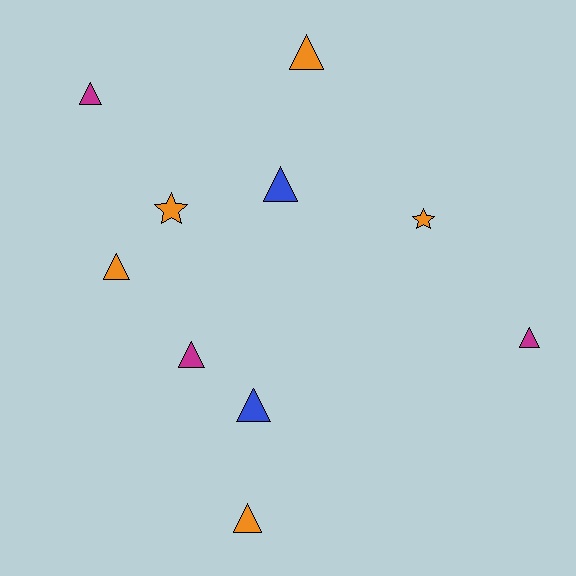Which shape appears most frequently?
Triangle, with 8 objects.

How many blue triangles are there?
There are 2 blue triangles.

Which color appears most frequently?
Orange, with 5 objects.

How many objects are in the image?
There are 10 objects.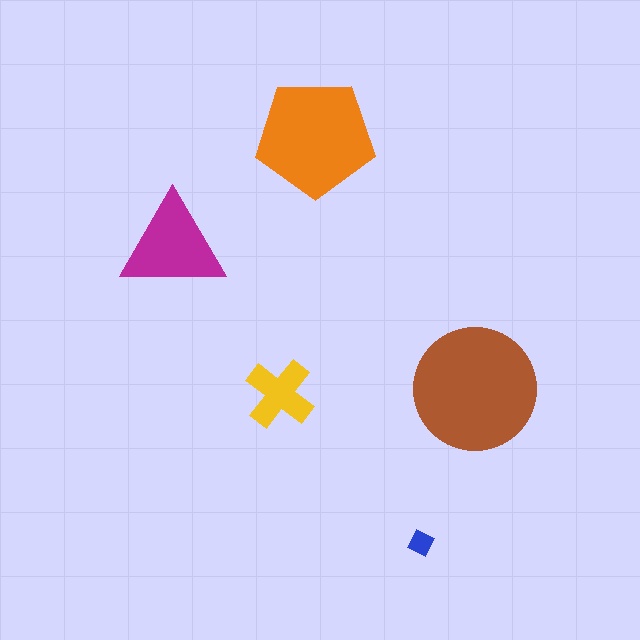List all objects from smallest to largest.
The blue diamond, the yellow cross, the magenta triangle, the orange pentagon, the brown circle.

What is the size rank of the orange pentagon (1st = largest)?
2nd.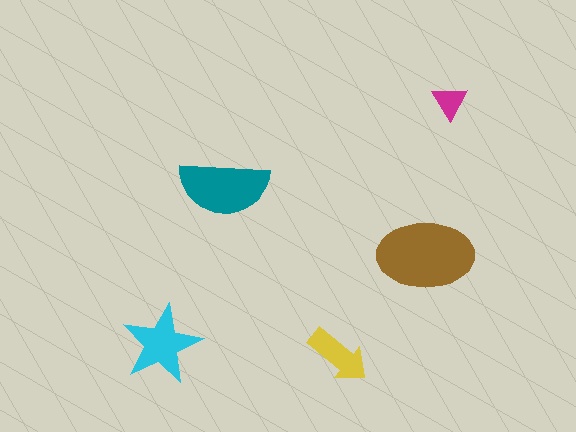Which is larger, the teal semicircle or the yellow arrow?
The teal semicircle.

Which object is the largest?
The brown ellipse.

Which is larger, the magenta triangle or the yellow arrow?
The yellow arrow.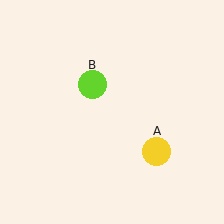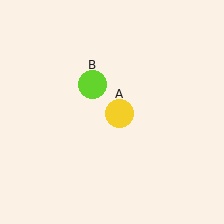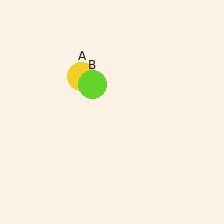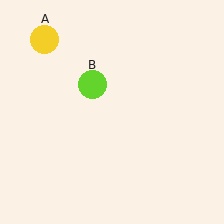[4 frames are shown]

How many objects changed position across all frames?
1 object changed position: yellow circle (object A).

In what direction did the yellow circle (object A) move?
The yellow circle (object A) moved up and to the left.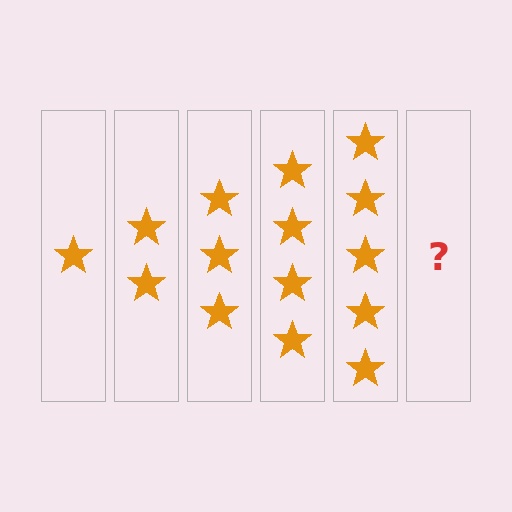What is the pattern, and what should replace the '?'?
The pattern is that each step adds one more star. The '?' should be 6 stars.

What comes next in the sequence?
The next element should be 6 stars.